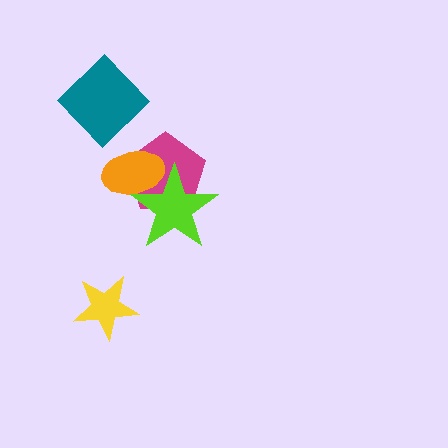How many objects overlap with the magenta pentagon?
2 objects overlap with the magenta pentagon.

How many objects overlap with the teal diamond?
0 objects overlap with the teal diamond.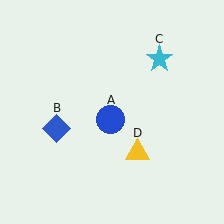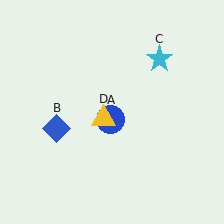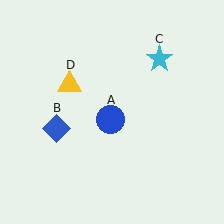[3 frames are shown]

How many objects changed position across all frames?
1 object changed position: yellow triangle (object D).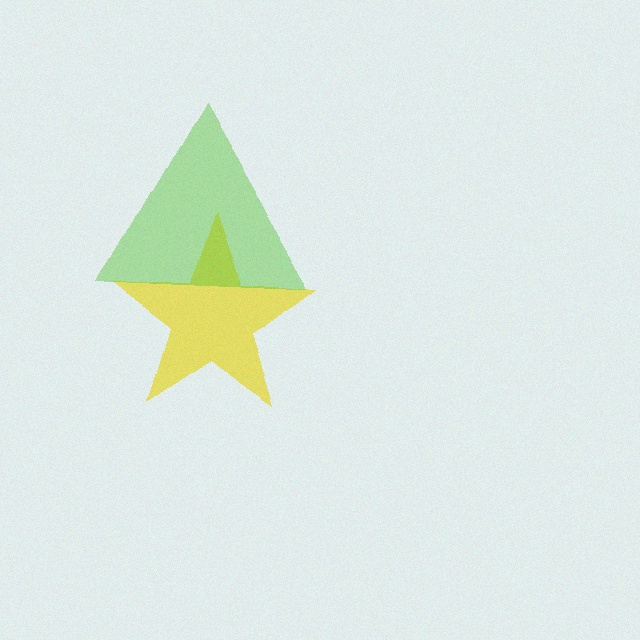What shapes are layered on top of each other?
The layered shapes are: a yellow star, a lime triangle.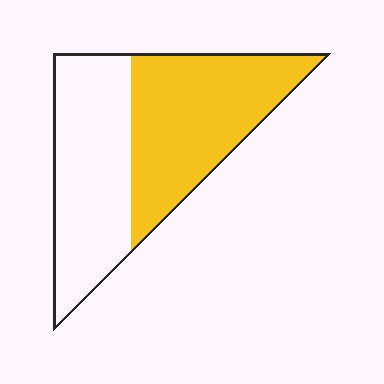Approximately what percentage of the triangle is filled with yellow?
Approximately 50%.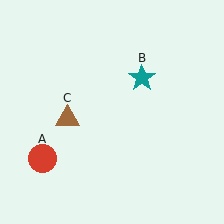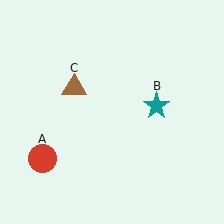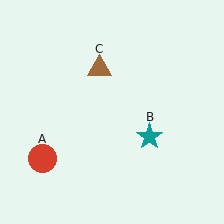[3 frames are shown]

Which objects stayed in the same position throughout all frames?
Red circle (object A) remained stationary.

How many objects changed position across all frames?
2 objects changed position: teal star (object B), brown triangle (object C).